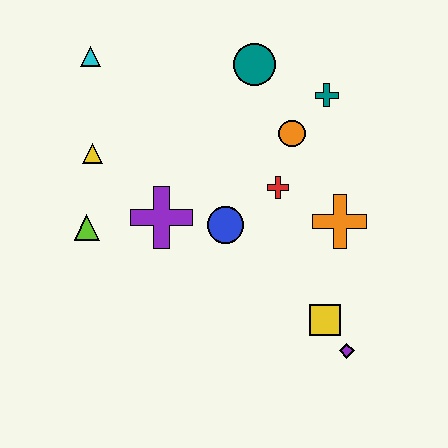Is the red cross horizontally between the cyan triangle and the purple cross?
No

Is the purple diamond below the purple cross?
Yes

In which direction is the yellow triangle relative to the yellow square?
The yellow triangle is to the left of the yellow square.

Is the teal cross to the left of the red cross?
No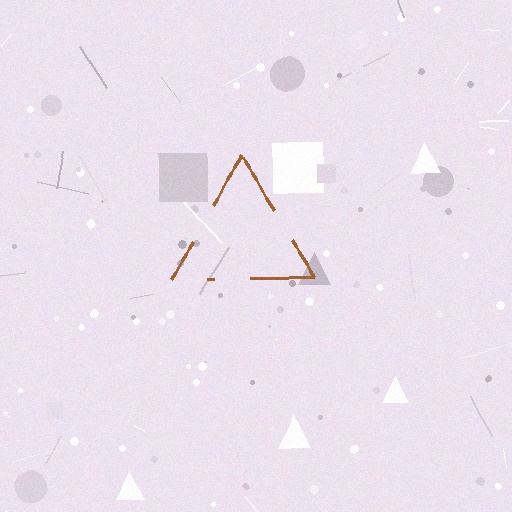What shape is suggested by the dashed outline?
The dashed outline suggests a triangle.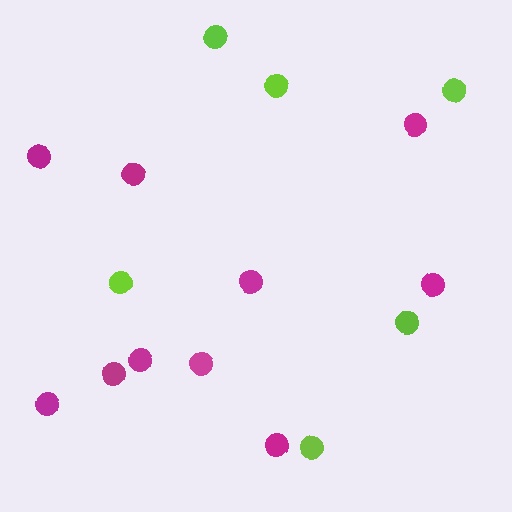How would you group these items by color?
There are 2 groups: one group of magenta circles (10) and one group of lime circles (6).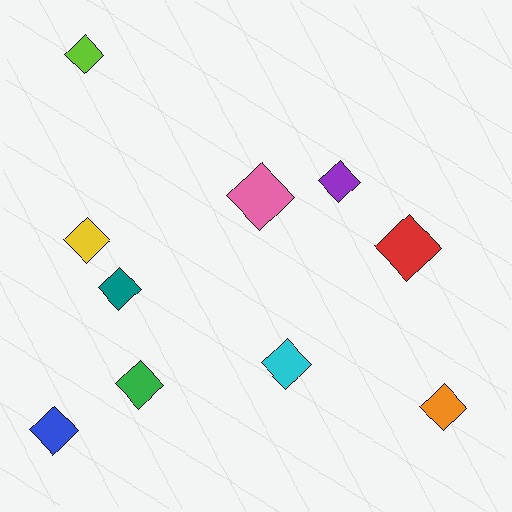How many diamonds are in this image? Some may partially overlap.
There are 10 diamonds.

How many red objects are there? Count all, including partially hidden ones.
There is 1 red object.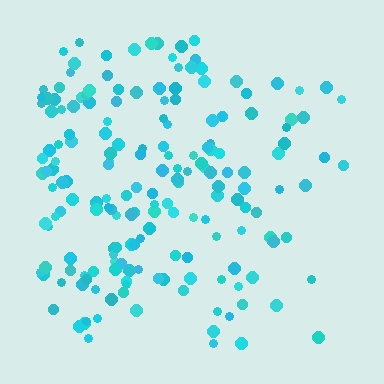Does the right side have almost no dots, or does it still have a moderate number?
Still a moderate number, just noticeably fewer than the left.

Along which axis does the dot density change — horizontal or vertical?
Horizontal.